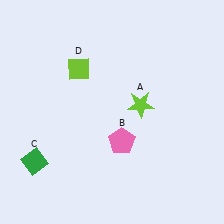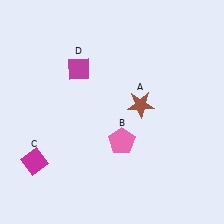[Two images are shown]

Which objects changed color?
A changed from lime to brown. C changed from green to magenta. D changed from lime to magenta.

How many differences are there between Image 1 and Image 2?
There are 3 differences between the two images.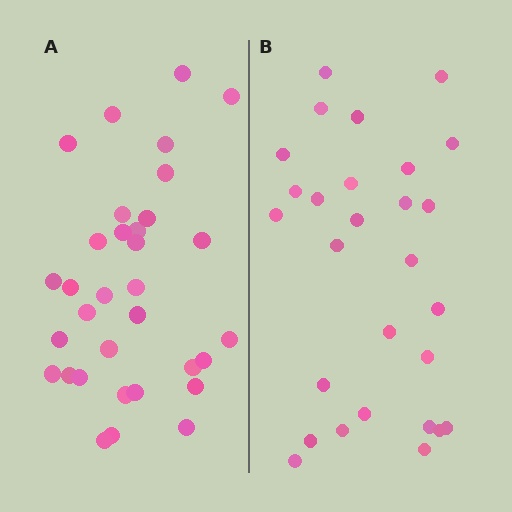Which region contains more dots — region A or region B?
Region A (the left region) has more dots.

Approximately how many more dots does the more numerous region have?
Region A has about 5 more dots than region B.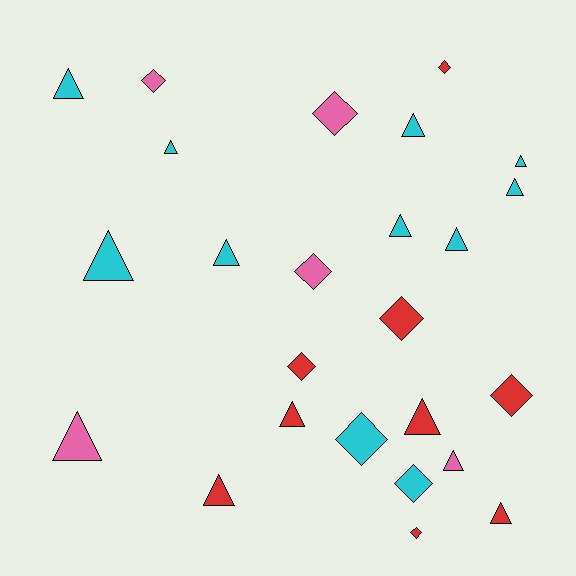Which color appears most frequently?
Cyan, with 11 objects.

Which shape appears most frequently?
Triangle, with 15 objects.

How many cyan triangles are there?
There are 9 cyan triangles.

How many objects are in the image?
There are 25 objects.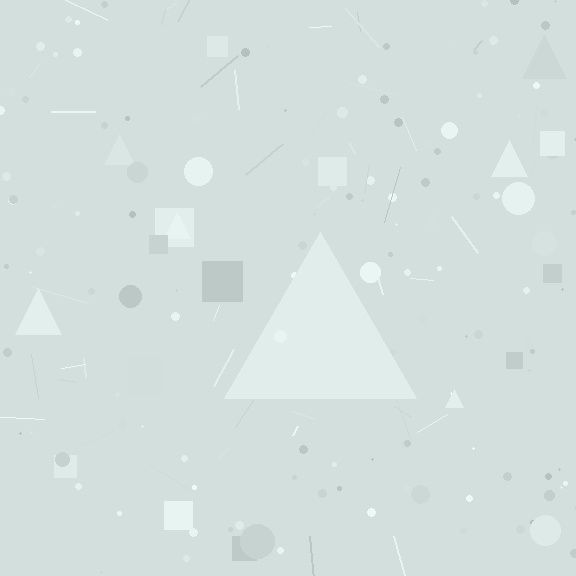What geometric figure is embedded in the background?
A triangle is embedded in the background.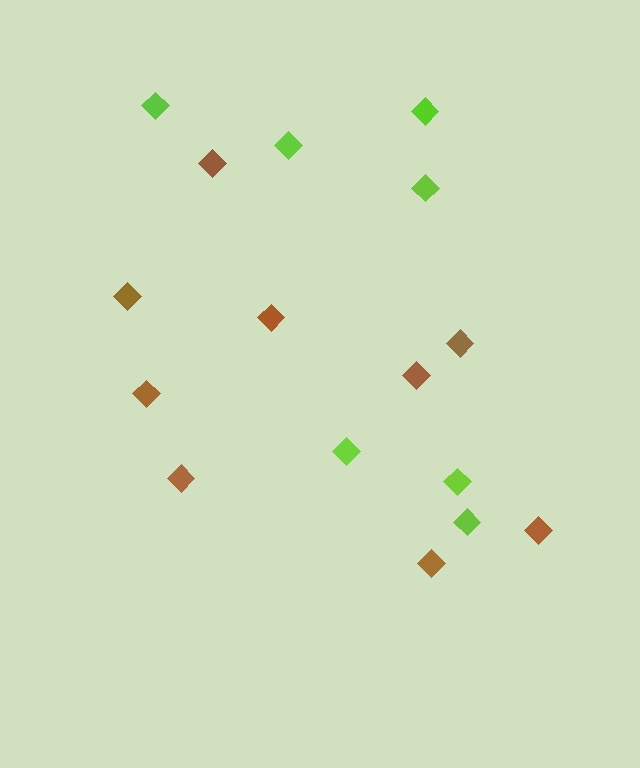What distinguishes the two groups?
There are 2 groups: one group of lime diamonds (7) and one group of brown diamonds (9).